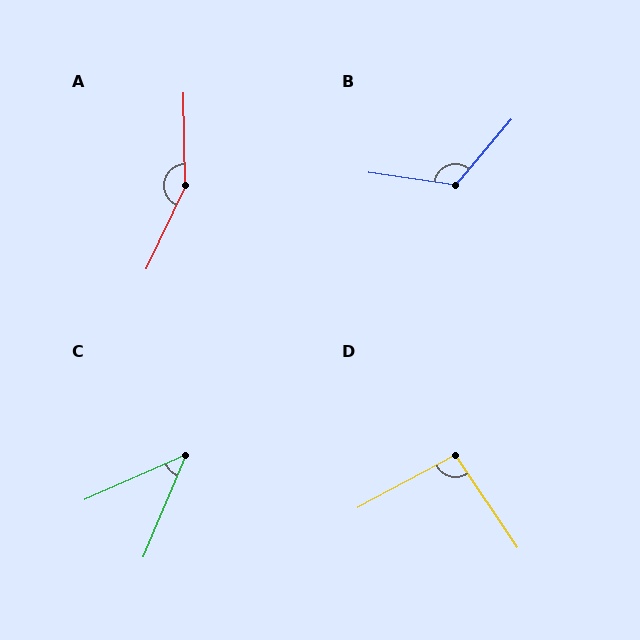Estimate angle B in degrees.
Approximately 122 degrees.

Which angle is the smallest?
C, at approximately 43 degrees.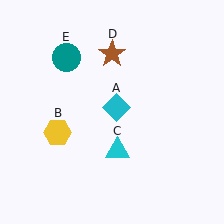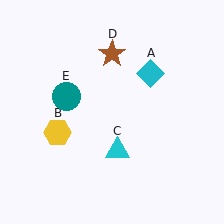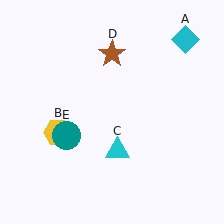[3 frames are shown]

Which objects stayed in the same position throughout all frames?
Yellow hexagon (object B) and cyan triangle (object C) and brown star (object D) remained stationary.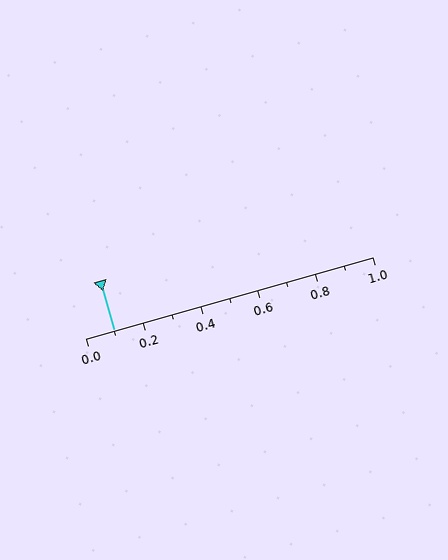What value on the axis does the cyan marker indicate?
The marker indicates approximately 0.1.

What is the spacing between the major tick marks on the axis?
The major ticks are spaced 0.2 apart.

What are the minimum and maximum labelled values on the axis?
The axis runs from 0.0 to 1.0.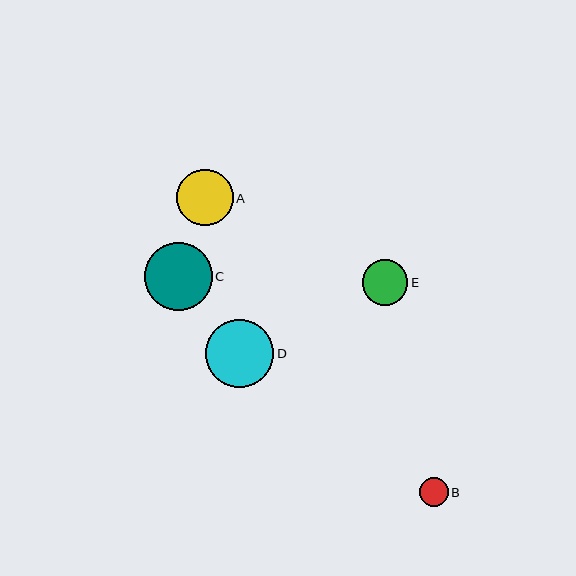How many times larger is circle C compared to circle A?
Circle C is approximately 1.2 times the size of circle A.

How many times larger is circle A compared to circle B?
Circle A is approximately 1.9 times the size of circle B.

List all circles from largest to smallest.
From largest to smallest: C, D, A, E, B.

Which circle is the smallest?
Circle B is the smallest with a size of approximately 29 pixels.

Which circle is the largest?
Circle C is the largest with a size of approximately 68 pixels.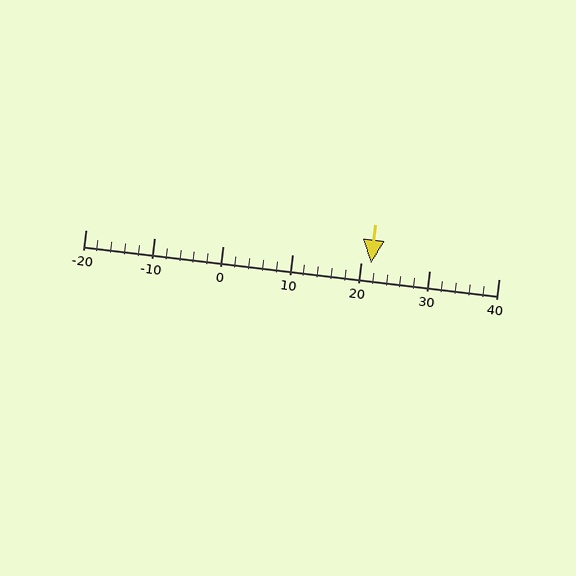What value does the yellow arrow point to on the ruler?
The yellow arrow points to approximately 22.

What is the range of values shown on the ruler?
The ruler shows values from -20 to 40.